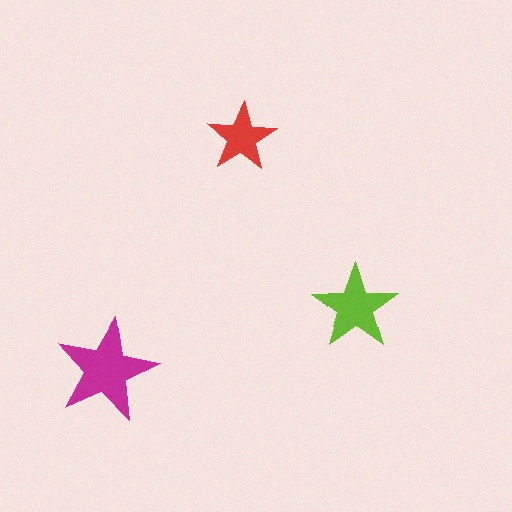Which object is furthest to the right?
The lime star is rightmost.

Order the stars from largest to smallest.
the magenta one, the lime one, the red one.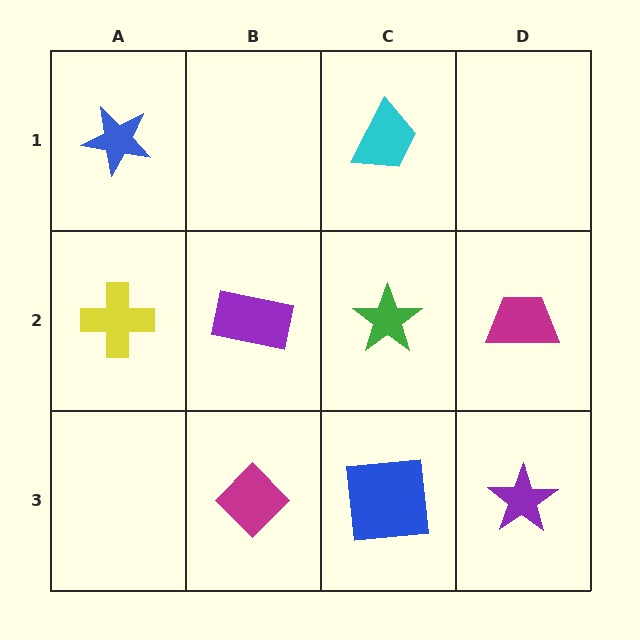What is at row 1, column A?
A blue star.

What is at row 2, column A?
A yellow cross.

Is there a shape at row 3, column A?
No, that cell is empty.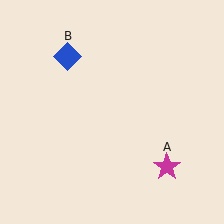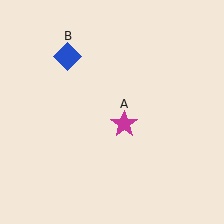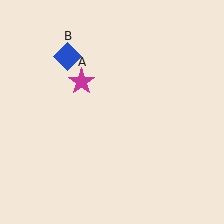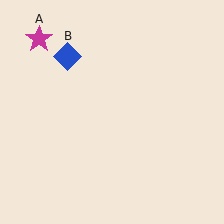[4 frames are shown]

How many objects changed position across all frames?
1 object changed position: magenta star (object A).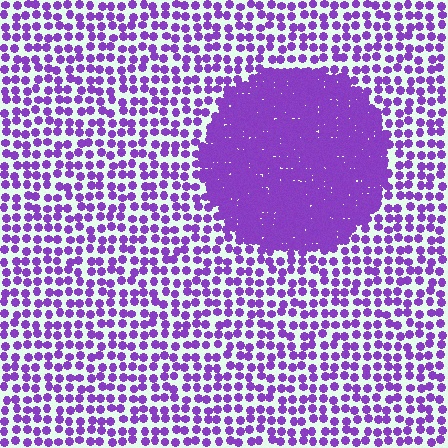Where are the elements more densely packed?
The elements are more densely packed inside the circle boundary.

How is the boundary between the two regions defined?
The boundary is defined by a change in element density (approximately 2.9x ratio). All elements are the same color, size, and shape.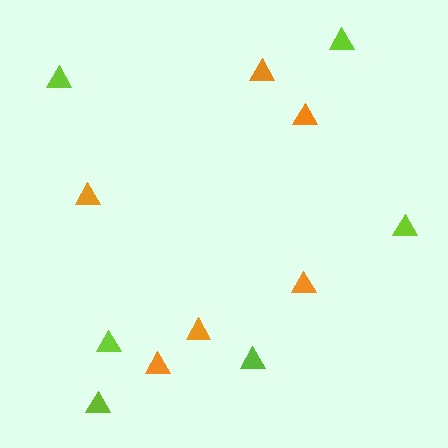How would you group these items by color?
There are 2 groups: one group of orange triangles (6) and one group of lime triangles (6).